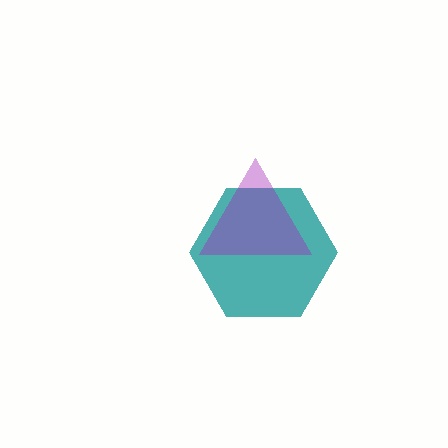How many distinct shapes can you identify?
There are 2 distinct shapes: a teal hexagon, a purple triangle.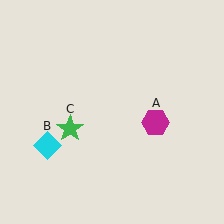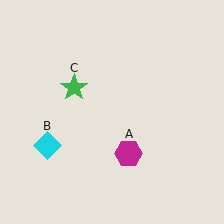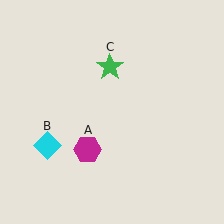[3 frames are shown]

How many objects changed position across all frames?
2 objects changed position: magenta hexagon (object A), green star (object C).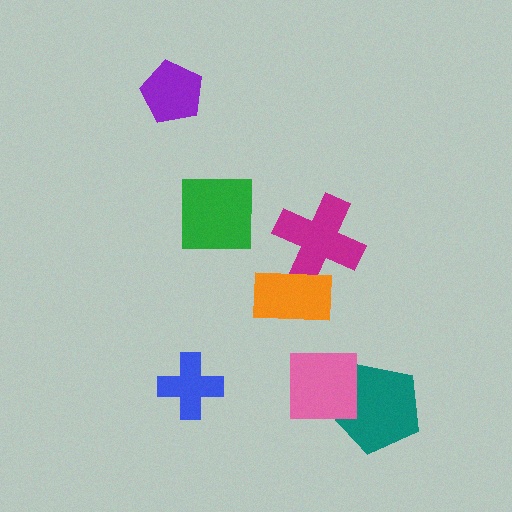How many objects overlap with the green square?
0 objects overlap with the green square.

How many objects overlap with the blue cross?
0 objects overlap with the blue cross.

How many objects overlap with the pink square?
1 object overlaps with the pink square.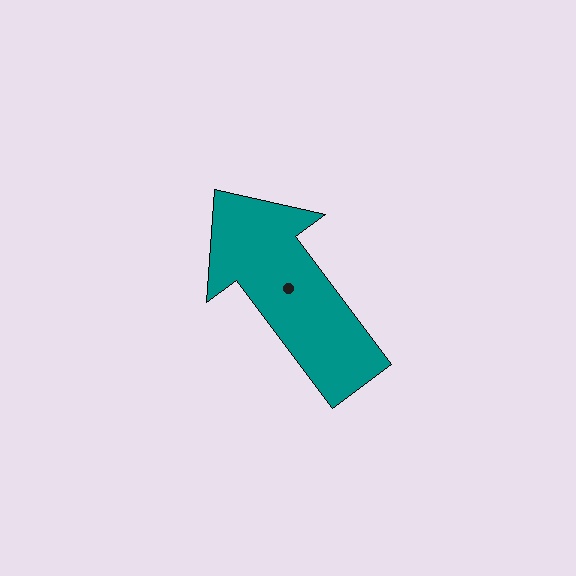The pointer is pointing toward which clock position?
Roughly 11 o'clock.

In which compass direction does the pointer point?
Northwest.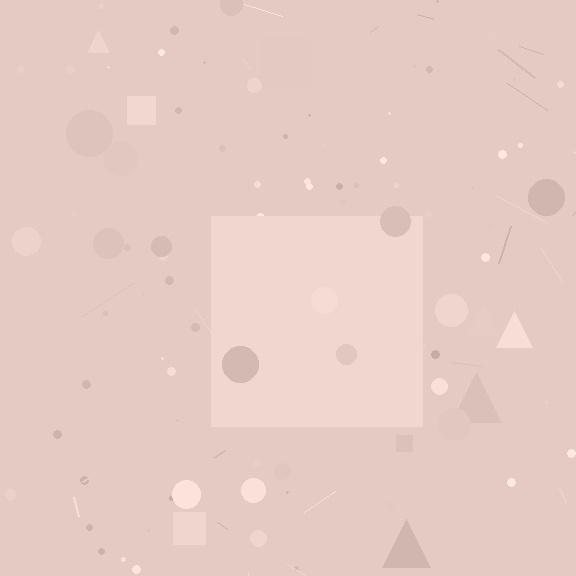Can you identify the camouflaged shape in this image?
The camouflaged shape is a square.